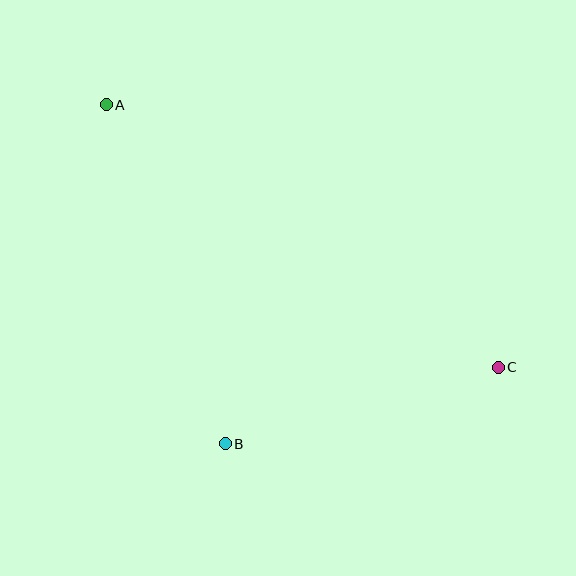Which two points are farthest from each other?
Points A and C are farthest from each other.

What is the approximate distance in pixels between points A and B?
The distance between A and B is approximately 359 pixels.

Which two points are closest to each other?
Points B and C are closest to each other.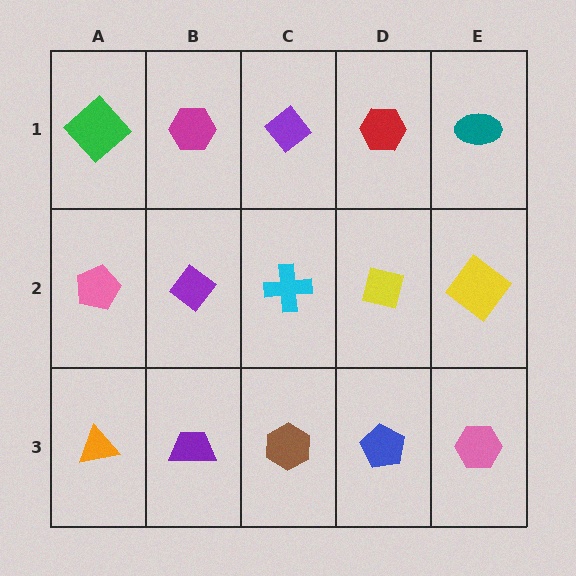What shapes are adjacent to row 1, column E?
A yellow diamond (row 2, column E), a red hexagon (row 1, column D).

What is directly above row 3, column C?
A cyan cross.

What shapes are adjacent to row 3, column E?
A yellow diamond (row 2, column E), a blue pentagon (row 3, column D).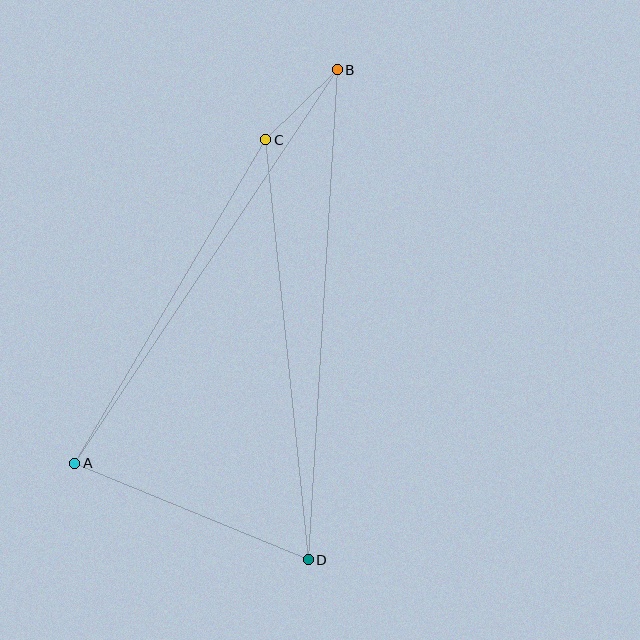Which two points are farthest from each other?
Points B and D are farthest from each other.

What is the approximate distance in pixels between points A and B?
The distance between A and B is approximately 473 pixels.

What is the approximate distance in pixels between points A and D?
The distance between A and D is approximately 253 pixels.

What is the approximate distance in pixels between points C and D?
The distance between C and D is approximately 422 pixels.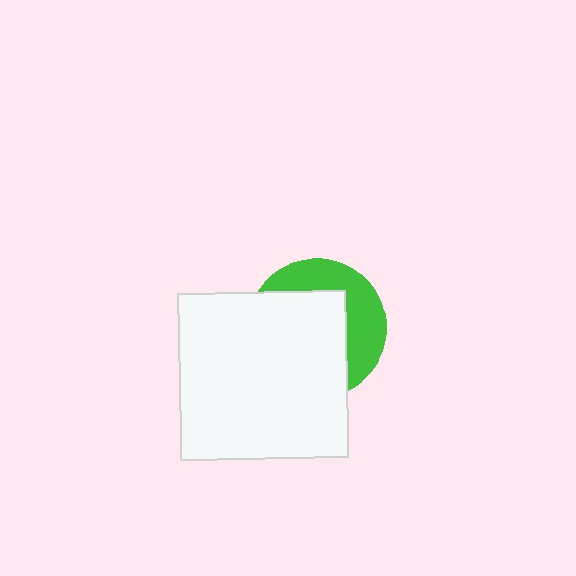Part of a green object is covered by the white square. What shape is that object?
It is a circle.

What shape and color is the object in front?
The object in front is a white square.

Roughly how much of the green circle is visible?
A small part of it is visible (roughly 38%).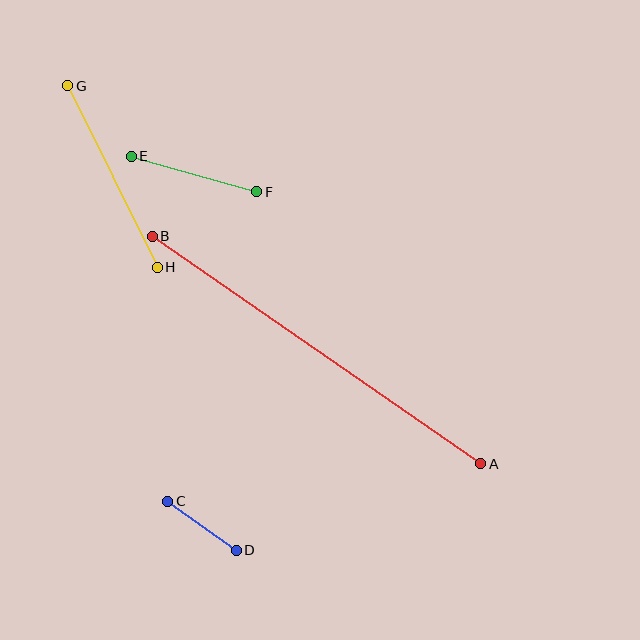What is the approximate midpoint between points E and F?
The midpoint is at approximately (194, 174) pixels.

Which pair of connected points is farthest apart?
Points A and B are farthest apart.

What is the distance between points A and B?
The distance is approximately 399 pixels.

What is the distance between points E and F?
The distance is approximately 131 pixels.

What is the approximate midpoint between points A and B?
The midpoint is at approximately (316, 350) pixels.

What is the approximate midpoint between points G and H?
The midpoint is at approximately (112, 177) pixels.